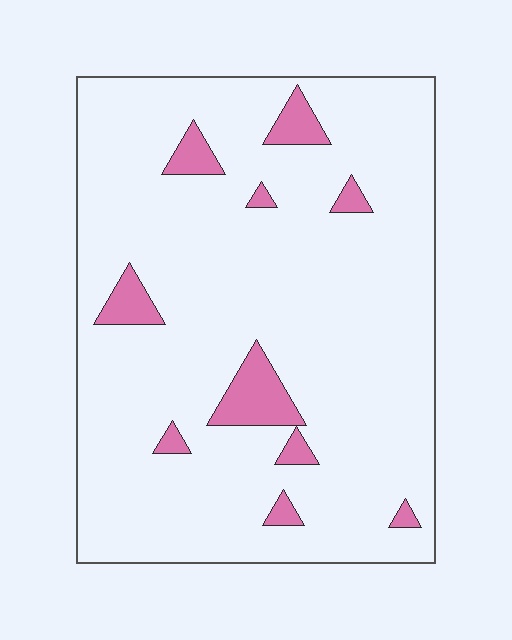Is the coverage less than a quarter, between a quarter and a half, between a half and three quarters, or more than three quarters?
Less than a quarter.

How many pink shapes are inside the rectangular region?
10.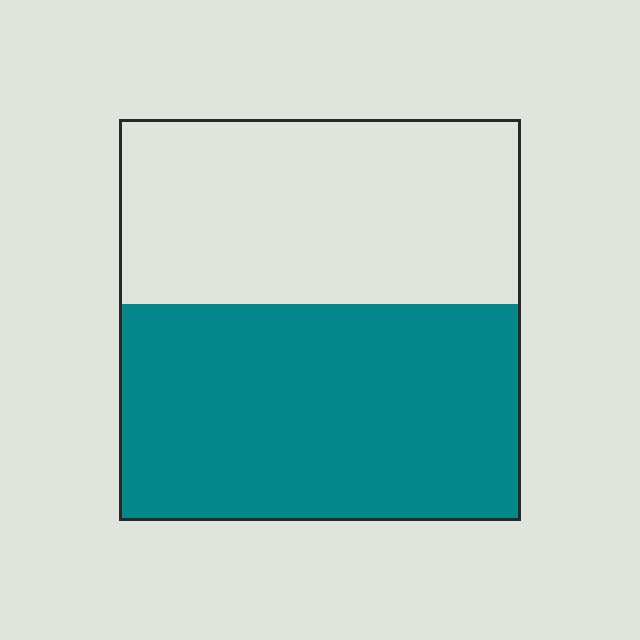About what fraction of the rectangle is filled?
About one half (1/2).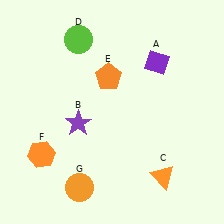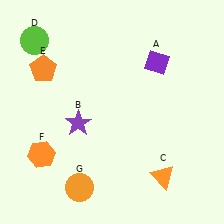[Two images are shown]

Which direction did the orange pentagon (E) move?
The orange pentagon (E) moved left.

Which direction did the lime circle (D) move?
The lime circle (D) moved left.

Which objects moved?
The objects that moved are: the lime circle (D), the orange pentagon (E).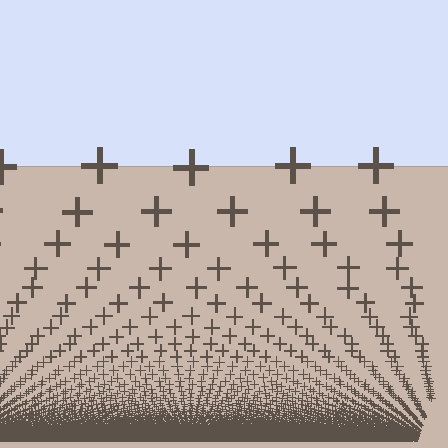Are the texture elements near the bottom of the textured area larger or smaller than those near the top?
Smaller. The gradient is inverted — elements near the bottom are smaller and denser.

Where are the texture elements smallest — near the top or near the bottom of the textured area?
Near the bottom.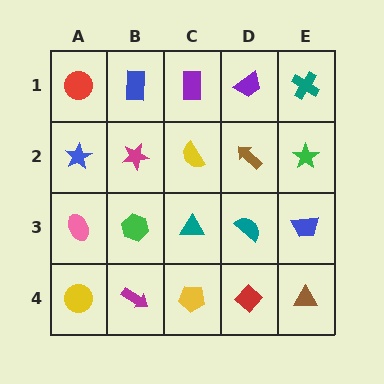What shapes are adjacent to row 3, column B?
A magenta star (row 2, column B), a magenta arrow (row 4, column B), a pink ellipse (row 3, column A), a teal triangle (row 3, column C).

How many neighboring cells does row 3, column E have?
3.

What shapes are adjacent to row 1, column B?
A magenta star (row 2, column B), a red circle (row 1, column A), a purple rectangle (row 1, column C).